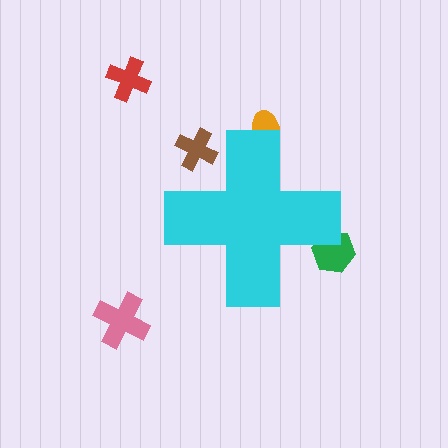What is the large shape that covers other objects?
A cyan cross.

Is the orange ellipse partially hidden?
Yes, the orange ellipse is partially hidden behind the cyan cross.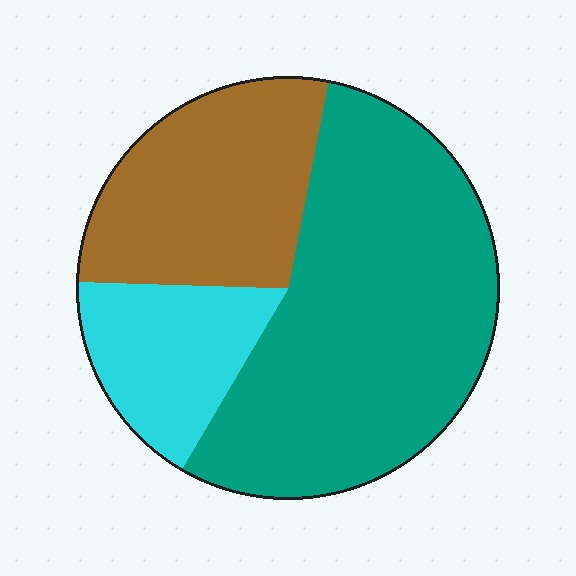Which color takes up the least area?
Cyan, at roughly 15%.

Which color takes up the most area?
Teal, at roughly 55%.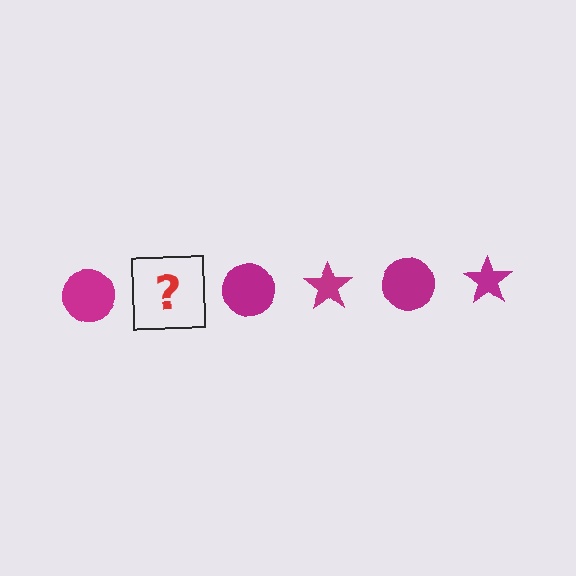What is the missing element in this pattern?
The missing element is a magenta star.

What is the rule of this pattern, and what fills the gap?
The rule is that the pattern cycles through circle, star shapes in magenta. The gap should be filled with a magenta star.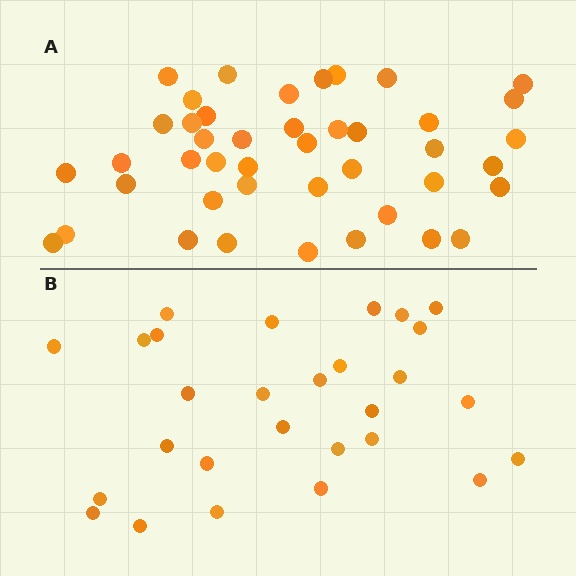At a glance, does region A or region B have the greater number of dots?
Region A (the top region) has more dots.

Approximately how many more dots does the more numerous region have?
Region A has approximately 15 more dots than region B.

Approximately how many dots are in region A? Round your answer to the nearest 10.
About 40 dots. (The exact count is 43, which rounds to 40.)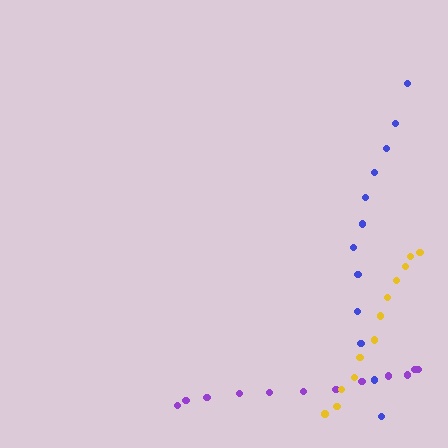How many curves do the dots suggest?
There are 3 distinct paths.